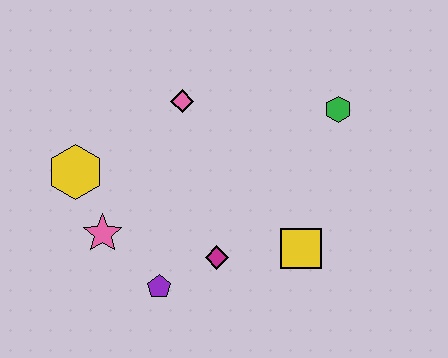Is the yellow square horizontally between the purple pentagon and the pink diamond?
No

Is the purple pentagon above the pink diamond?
No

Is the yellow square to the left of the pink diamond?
No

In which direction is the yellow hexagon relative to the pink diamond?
The yellow hexagon is to the left of the pink diamond.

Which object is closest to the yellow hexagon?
The pink star is closest to the yellow hexagon.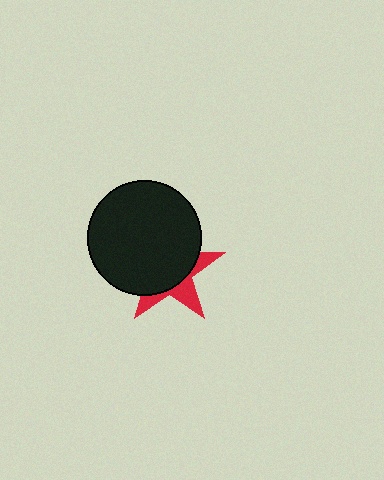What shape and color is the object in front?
The object in front is a black circle.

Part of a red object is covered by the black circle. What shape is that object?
It is a star.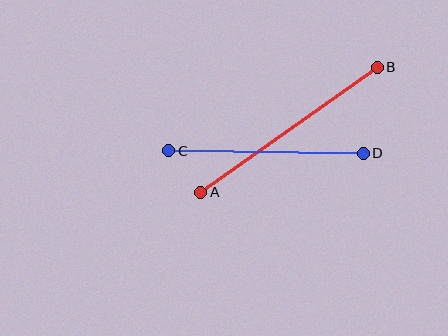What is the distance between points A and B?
The distance is approximately 216 pixels.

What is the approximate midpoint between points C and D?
The midpoint is at approximately (266, 152) pixels.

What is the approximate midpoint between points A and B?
The midpoint is at approximately (289, 130) pixels.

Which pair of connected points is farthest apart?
Points A and B are farthest apart.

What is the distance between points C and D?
The distance is approximately 194 pixels.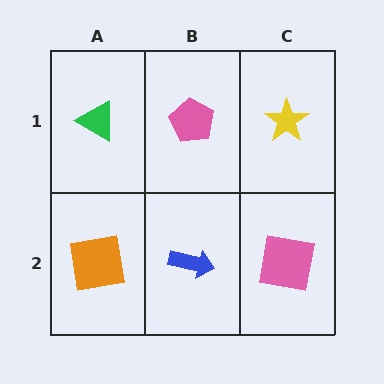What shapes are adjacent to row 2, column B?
A pink pentagon (row 1, column B), an orange square (row 2, column A), a pink square (row 2, column C).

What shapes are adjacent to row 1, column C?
A pink square (row 2, column C), a pink pentagon (row 1, column B).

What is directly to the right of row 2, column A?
A blue arrow.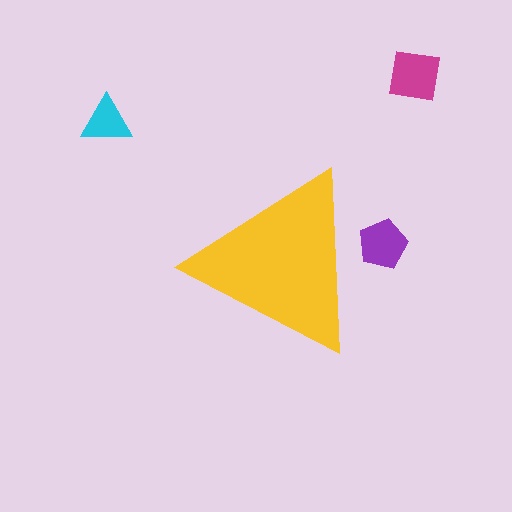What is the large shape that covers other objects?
A yellow triangle.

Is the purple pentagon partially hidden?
Yes, the purple pentagon is partially hidden behind the yellow triangle.